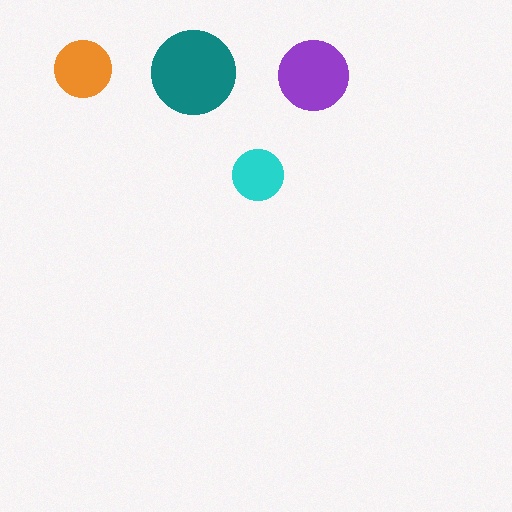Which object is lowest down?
The cyan circle is bottommost.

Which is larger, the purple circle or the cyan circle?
The purple one.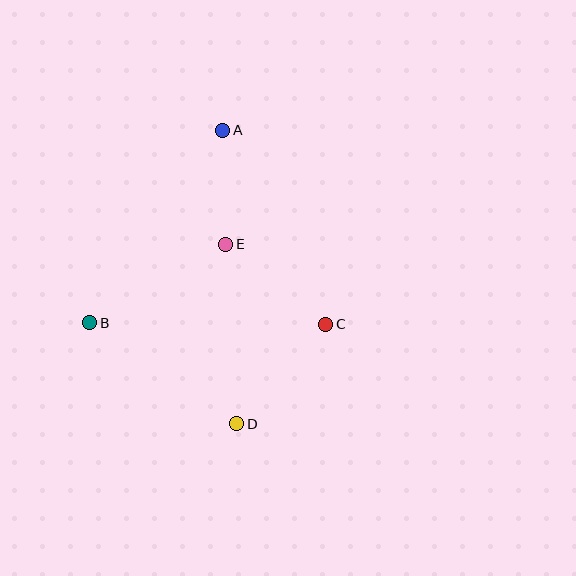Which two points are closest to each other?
Points A and E are closest to each other.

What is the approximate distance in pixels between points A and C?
The distance between A and C is approximately 220 pixels.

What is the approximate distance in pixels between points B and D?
The distance between B and D is approximately 178 pixels.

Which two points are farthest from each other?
Points A and D are farthest from each other.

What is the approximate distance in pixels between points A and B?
The distance between A and B is approximately 234 pixels.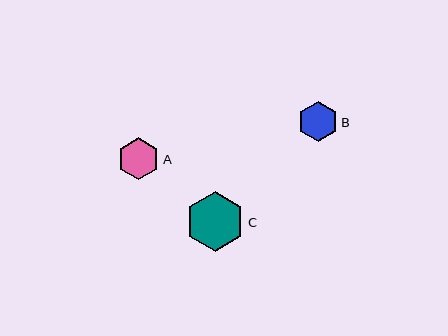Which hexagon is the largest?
Hexagon C is the largest with a size of approximately 60 pixels.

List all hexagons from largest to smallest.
From largest to smallest: C, A, B.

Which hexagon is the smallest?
Hexagon B is the smallest with a size of approximately 40 pixels.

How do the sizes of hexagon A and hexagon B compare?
Hexagon A and hexagon B are approximately the same size.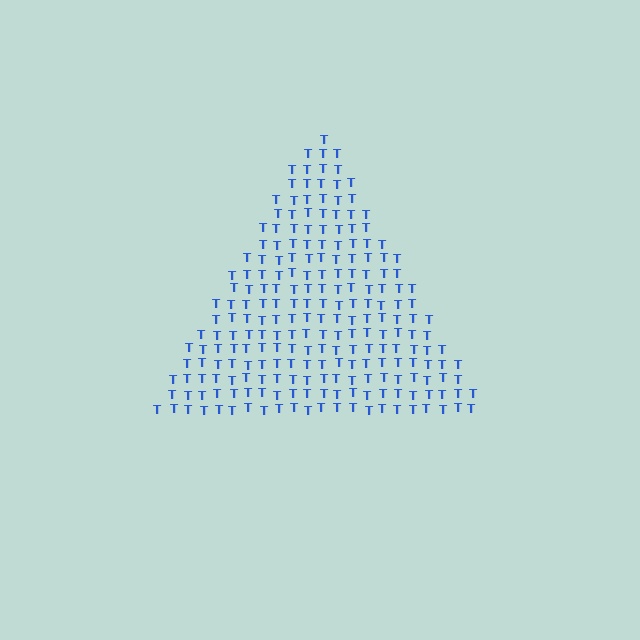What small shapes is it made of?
It is made of small letter T's.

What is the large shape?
The large shape is a triangle.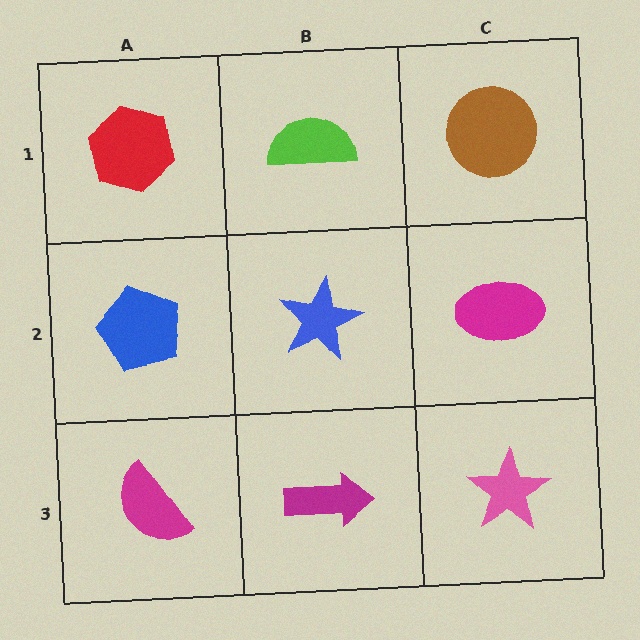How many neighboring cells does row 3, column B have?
3.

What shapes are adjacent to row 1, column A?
A blue pentagon (row 2, column A), a lime semicircle (row 1, column B).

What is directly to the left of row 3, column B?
A magenta semicircle.